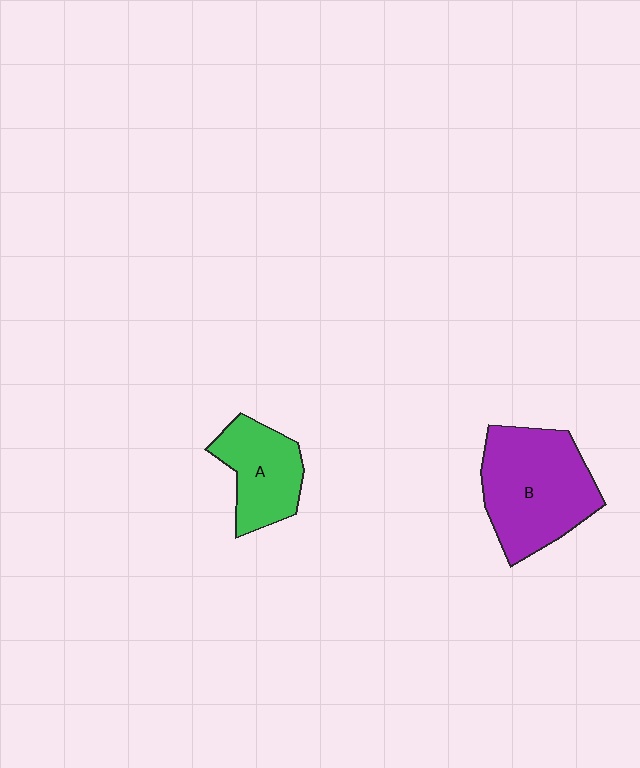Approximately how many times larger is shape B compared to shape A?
Approximately 1.7 times.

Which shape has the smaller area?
Shape A (green).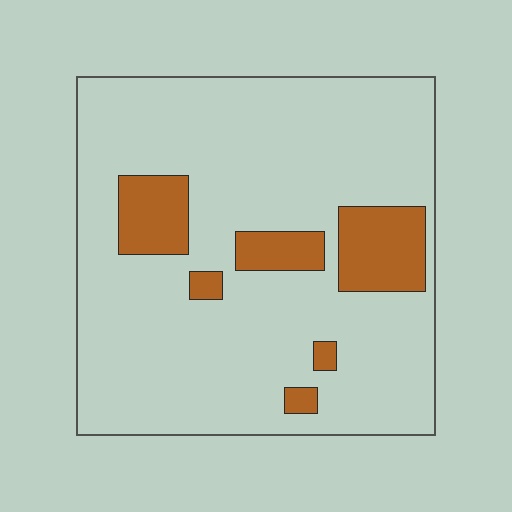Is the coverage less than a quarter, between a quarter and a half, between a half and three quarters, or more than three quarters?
Less than a quarter.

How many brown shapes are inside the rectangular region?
6.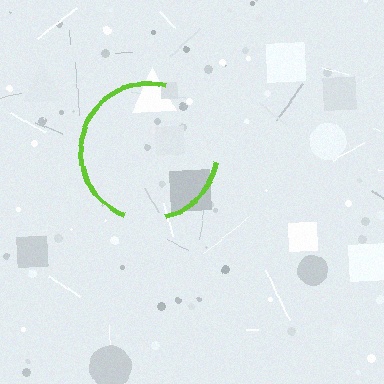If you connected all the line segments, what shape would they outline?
They would outline a circle.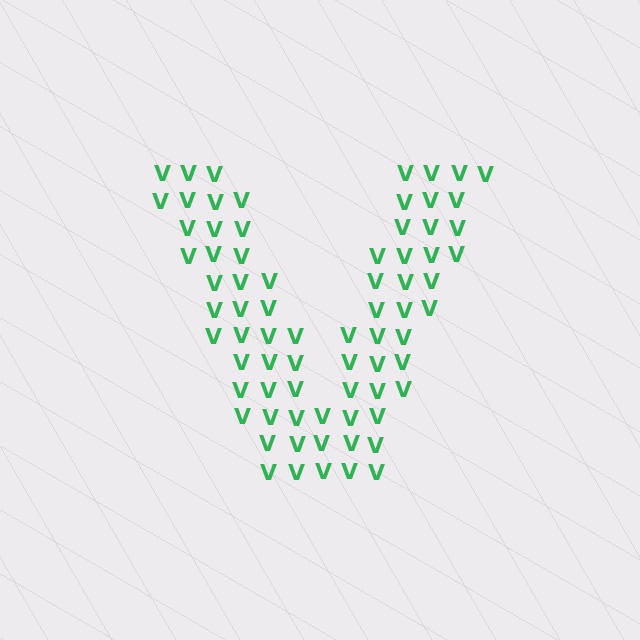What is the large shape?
The large shape is the letter V.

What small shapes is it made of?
It is made of small letter V's.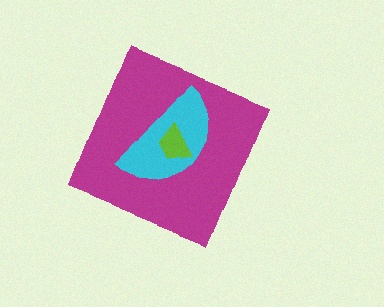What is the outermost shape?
The magenta diamond.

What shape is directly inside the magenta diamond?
The cyan semicircle.